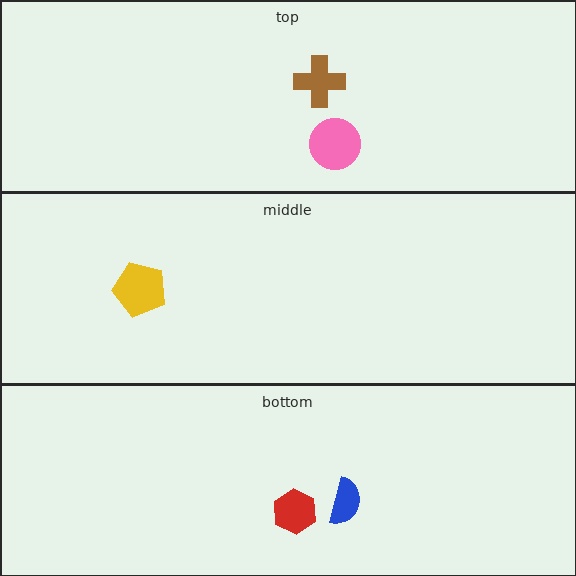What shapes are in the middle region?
The yellow pentagon.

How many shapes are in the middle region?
1.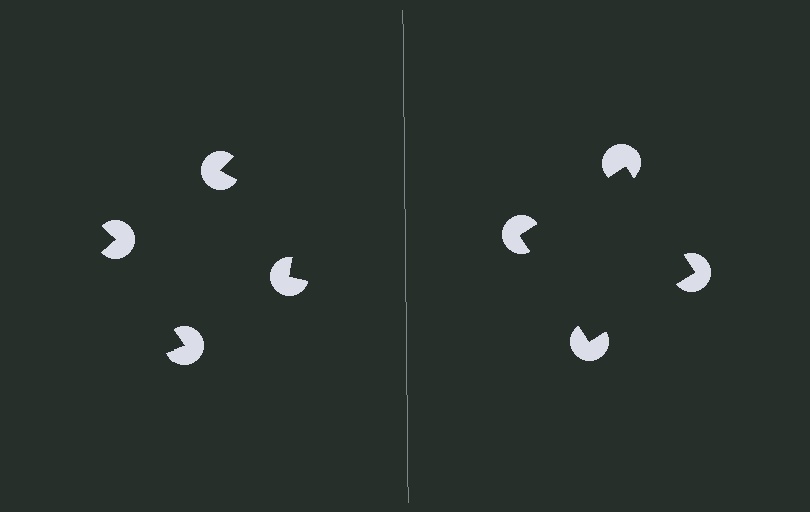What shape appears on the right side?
An illusory square.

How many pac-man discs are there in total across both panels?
8 — 4 on each side.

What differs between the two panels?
The pac-man discs are positioned identically on both sides; only the wedge orientations differ. On the right they align to a square; on the left they are misaligned.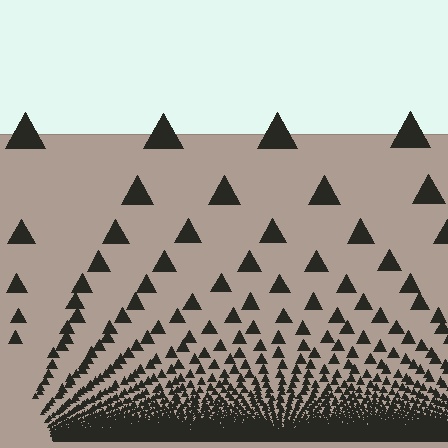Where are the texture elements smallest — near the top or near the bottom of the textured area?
Near the bottom.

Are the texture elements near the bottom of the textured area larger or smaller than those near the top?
Smaller. The gradient is inverted — elements near the bottom are smaller and denser.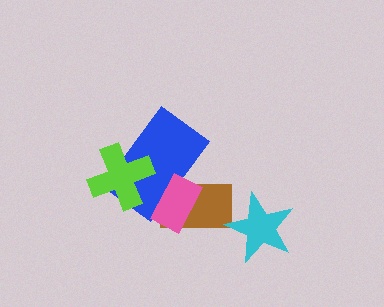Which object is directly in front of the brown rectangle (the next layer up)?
The blue rectangle is directly in front of the brown rectangle.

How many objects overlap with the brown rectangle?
2 objects overlap with the brown rectangle.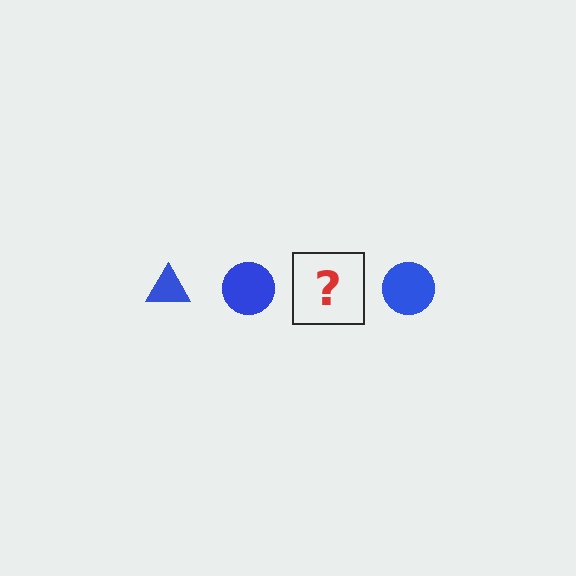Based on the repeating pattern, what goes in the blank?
The blank should be a blue triangle.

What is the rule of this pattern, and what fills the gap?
The rule is that the pattern cycles through triangle, circle shapes in blue. The gap should be filled with a blue triangle.